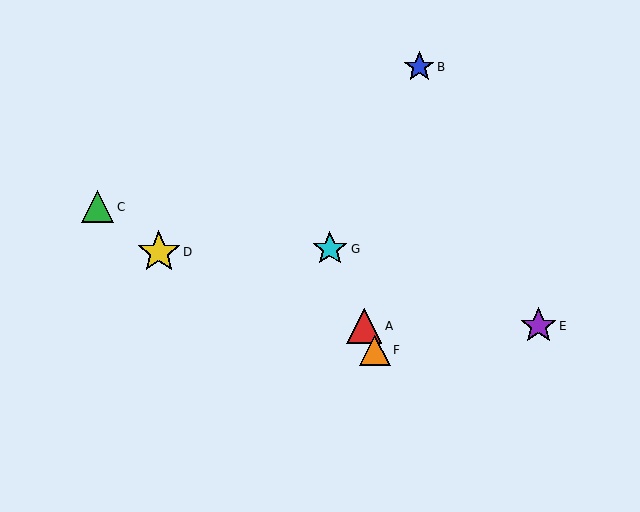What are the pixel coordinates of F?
Object F is at (375, 350).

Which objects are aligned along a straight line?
Objects A, F, G are aligned along a straight line.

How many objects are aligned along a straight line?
3 objects (A, F, G) are aligned along a straight line.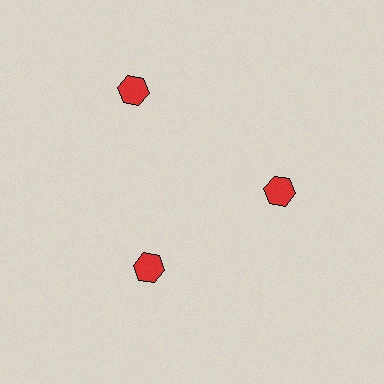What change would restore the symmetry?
The symmetry would be restored by moving it inward, back onto the ring so that all 3 hexagons sit at equal angles and equal distance from the center.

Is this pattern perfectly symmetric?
No. The 3 red hexagons are arranged in a ring, but one element near the 11 o'clock position is pushed outward from the center, breaking the 3-fold rotational symmetry.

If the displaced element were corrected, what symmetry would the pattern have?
It would have 3-fold rotational symmetry — the pattern would map onto itself every 120 degrees.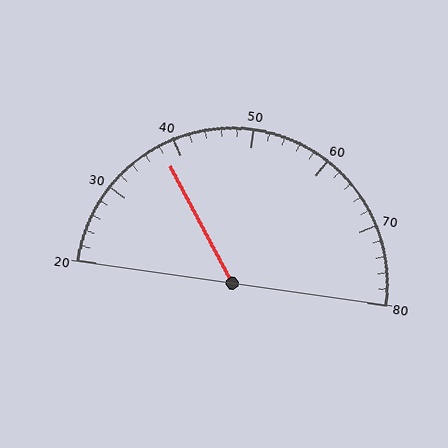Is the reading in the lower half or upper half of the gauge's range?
The reading is in the lower half of the range (20 to 80).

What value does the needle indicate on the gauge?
The needle indicates approximately 38.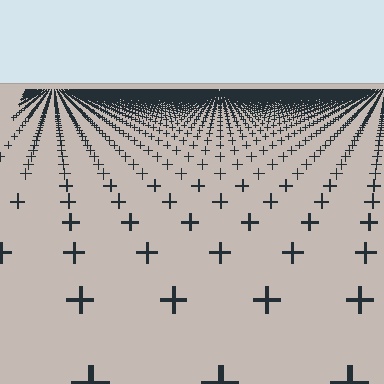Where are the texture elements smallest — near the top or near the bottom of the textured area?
Near the top.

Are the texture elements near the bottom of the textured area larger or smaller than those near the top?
Larger. Near the bottom, elements are closer to the viewer and appear at a bigger on-screen size.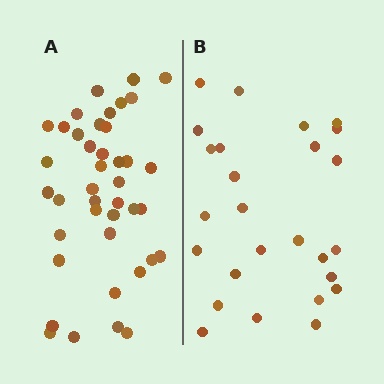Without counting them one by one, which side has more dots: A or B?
Region A (the left region) has more dots.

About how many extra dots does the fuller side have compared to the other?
Region A has approximately 15 more dots than region B.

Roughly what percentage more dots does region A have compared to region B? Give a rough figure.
About 60% more.